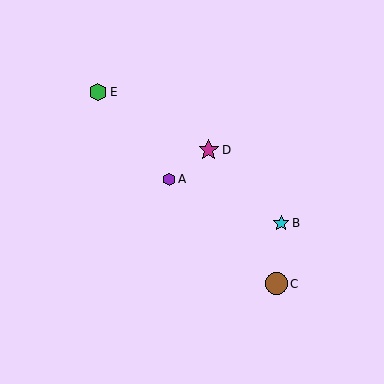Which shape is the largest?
The brown circle (labeled C) is the largest.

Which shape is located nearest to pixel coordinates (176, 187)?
The purple hexagon (labeled A) at (169, 179) is nearest to that location.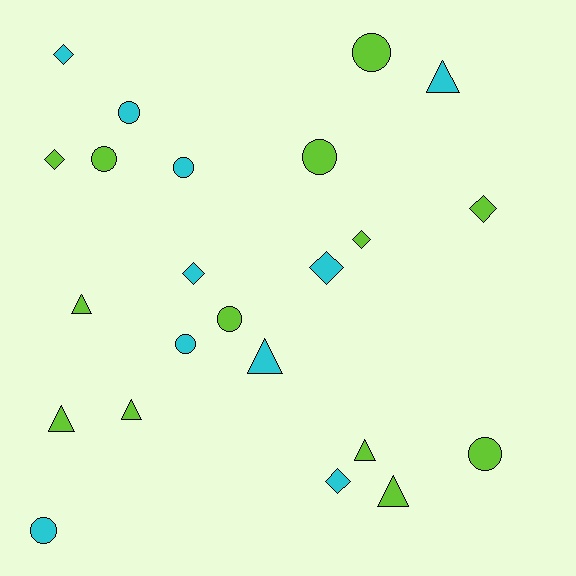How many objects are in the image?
There are 23 objects.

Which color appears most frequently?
Lime, with 13 objects.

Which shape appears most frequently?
Circle, with 9 objects.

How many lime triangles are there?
There are 5 lime triangles.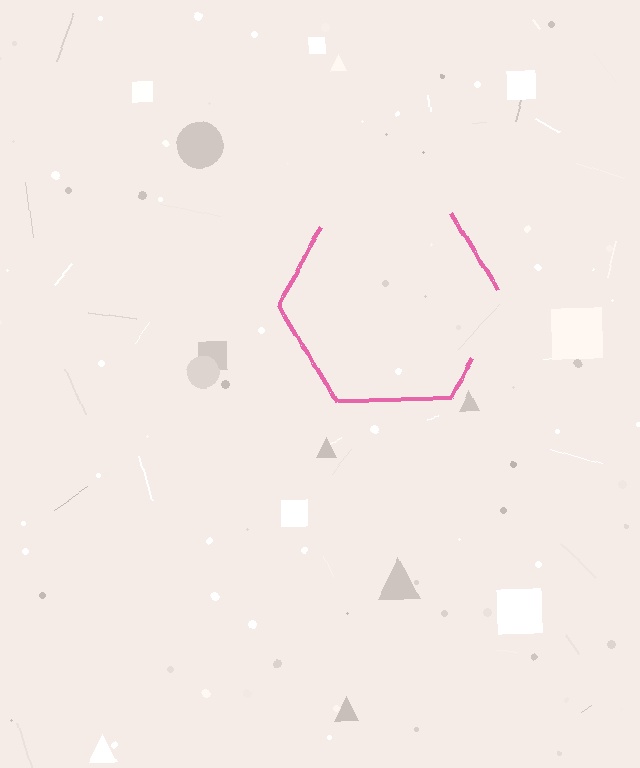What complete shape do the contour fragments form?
The contour fragments form a hexagon.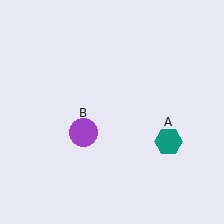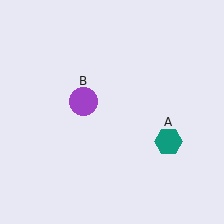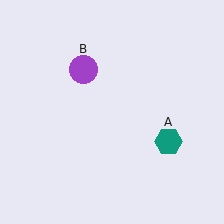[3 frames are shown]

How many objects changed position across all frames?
1 object changed position: purple circle (object B).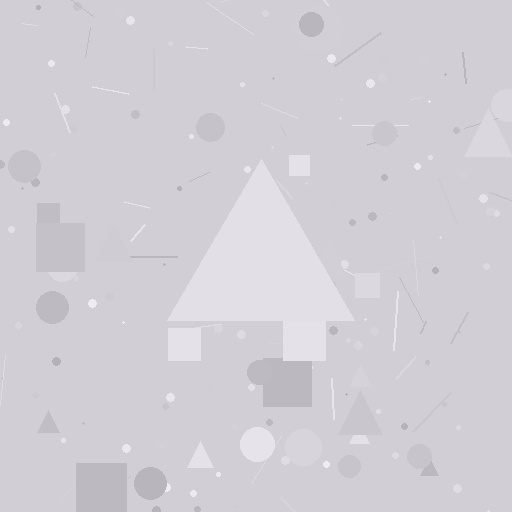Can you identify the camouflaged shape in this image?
The camouflaged shape is a triangle.